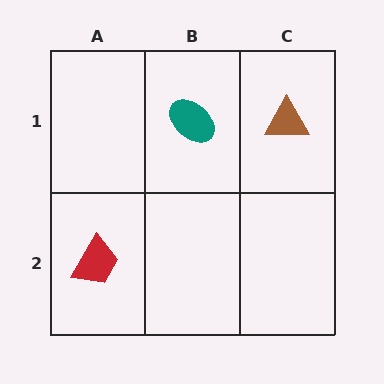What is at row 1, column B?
A teal ellipse.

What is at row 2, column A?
A red trapezoid.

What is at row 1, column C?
A brown triangle.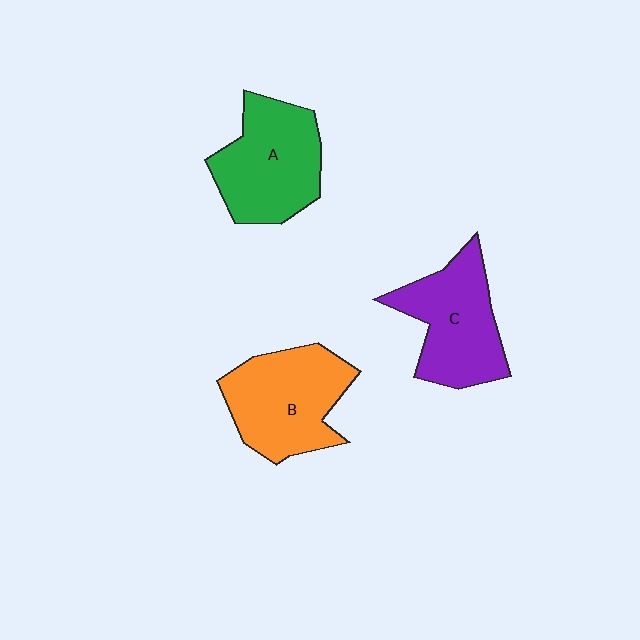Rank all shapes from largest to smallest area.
From largest to smallest: B (orange), A (green), C (purple).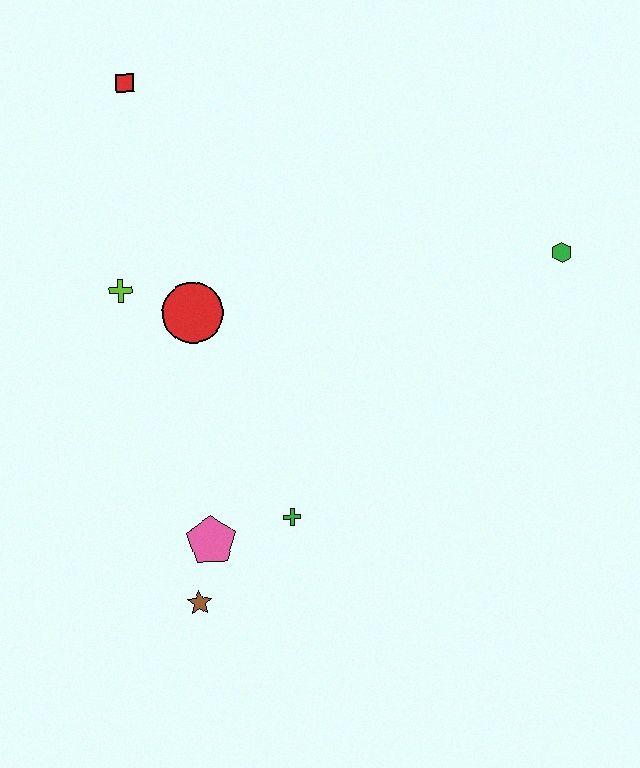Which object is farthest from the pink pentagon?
The red square is farthest from the pink pentagon.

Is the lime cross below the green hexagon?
Yes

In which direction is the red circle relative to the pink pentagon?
The red circle is above the pink pentagon.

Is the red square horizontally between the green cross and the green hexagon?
No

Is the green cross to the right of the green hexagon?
No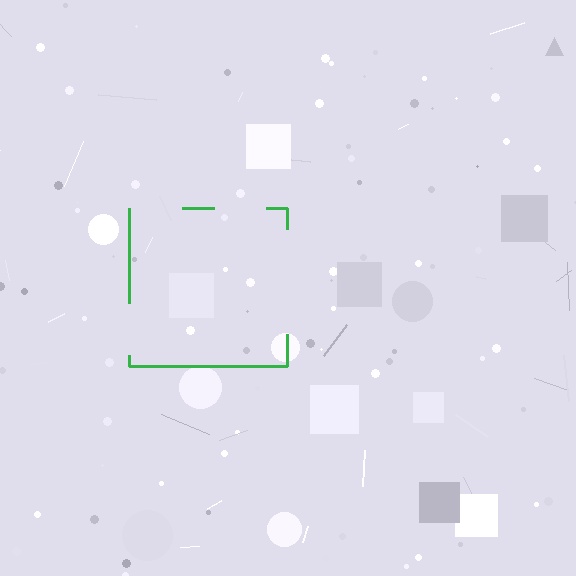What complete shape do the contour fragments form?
The contour fragments form a square.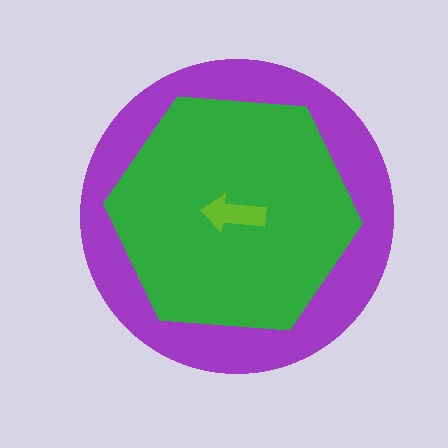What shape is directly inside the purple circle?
The green hexagon.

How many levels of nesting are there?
3.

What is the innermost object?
The lime arrow.